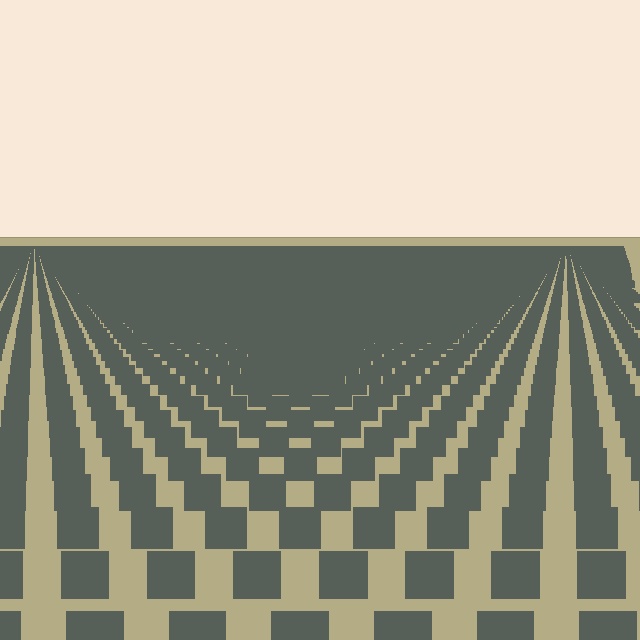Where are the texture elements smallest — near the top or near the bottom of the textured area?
Near the top.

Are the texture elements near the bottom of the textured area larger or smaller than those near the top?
Larger. Near the bottom, elements are closer to the viewer and appear at a bigger on-screen size.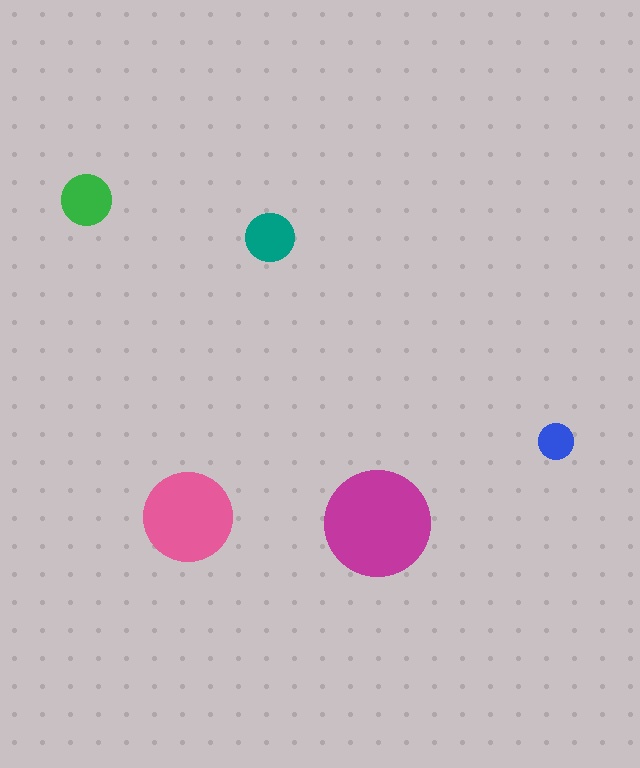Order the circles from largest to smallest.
the magenta one, the pink one, the green one, the teal one, the blue one.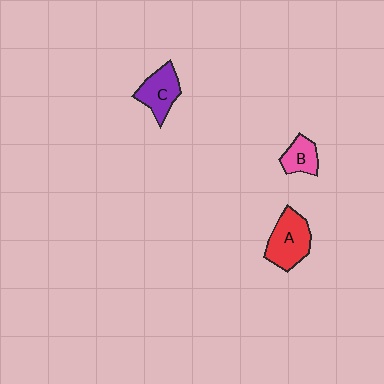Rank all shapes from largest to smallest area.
From largest to smallest: A (red), C (purple), B (pink).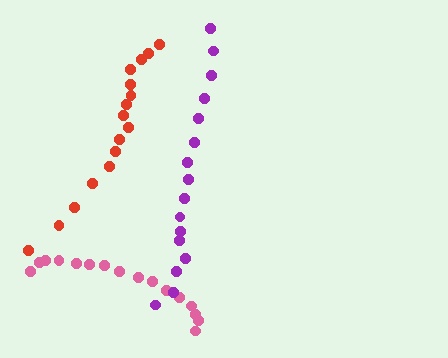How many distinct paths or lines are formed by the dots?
There are 3 distinct paths.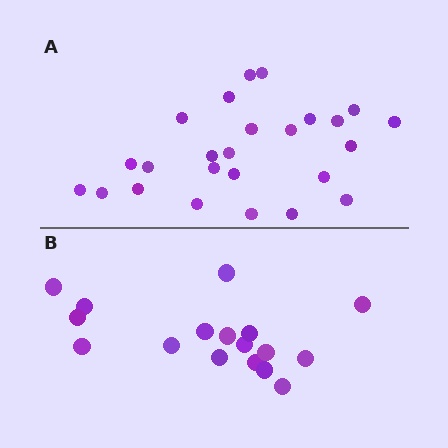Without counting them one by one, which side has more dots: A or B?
Region A (the top region) has more dots.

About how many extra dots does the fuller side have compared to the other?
Region A has roughly 8 or so more dots than region B.